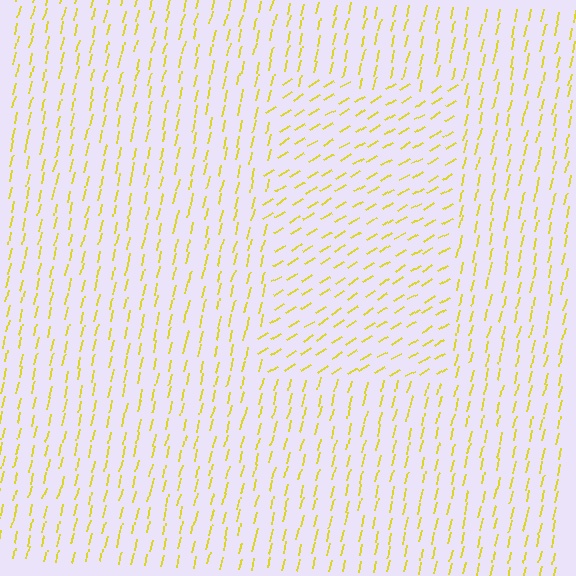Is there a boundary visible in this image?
Yes, there is a texture boundary formed by a change in line orientation.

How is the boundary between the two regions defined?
The boundary is defined purely by a change in line orientation (approximately 45 degrees difference). All lines are the same color and thickness.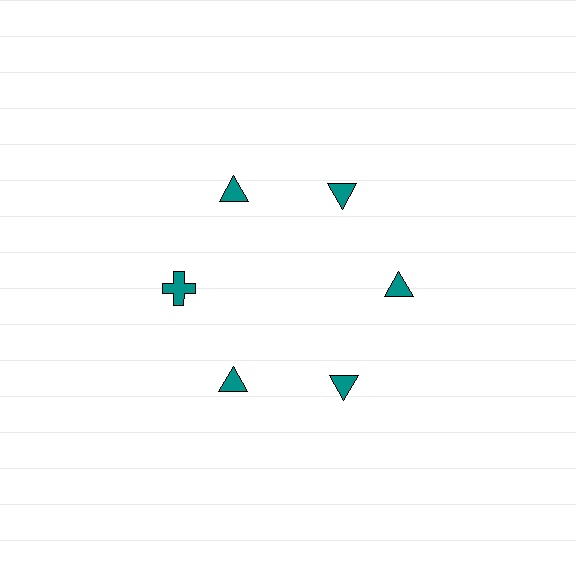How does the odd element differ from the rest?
It has a different shape: cross instead of triangle.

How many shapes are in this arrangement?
There are 6 shapes arranged in a ring pattern.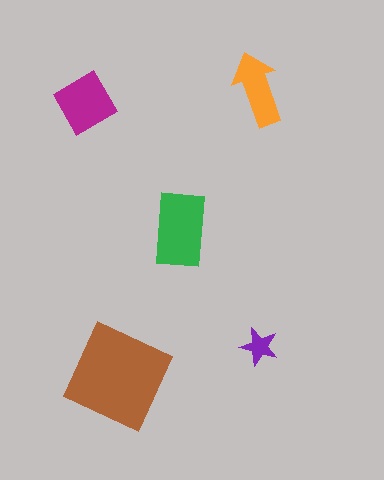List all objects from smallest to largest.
The purple star, the orange arrow, the magenta diamond, the green rectangle, the brown square.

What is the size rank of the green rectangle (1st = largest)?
2nd.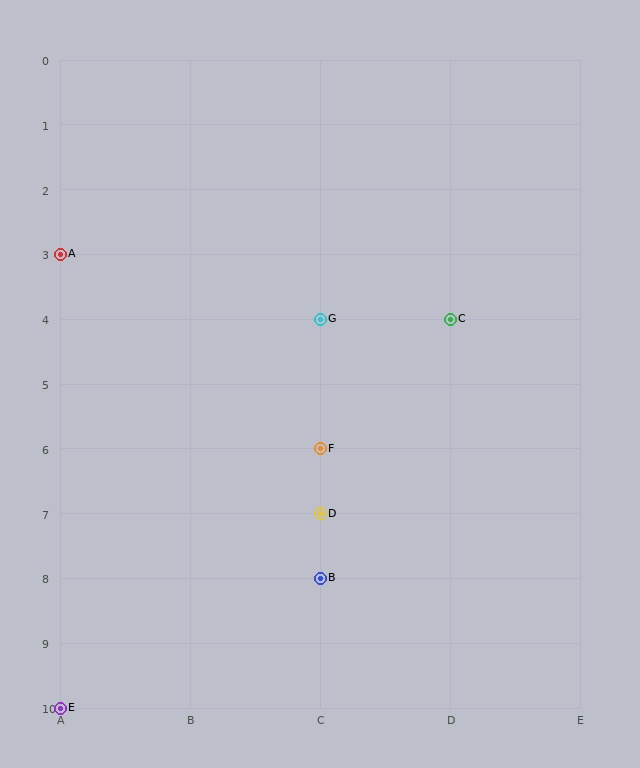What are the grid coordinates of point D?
Point D is at grid coordinates (C, 7).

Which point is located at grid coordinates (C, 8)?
Point B is at (C, 8).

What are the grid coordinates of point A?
Point A is at grid coordinates (A, 3).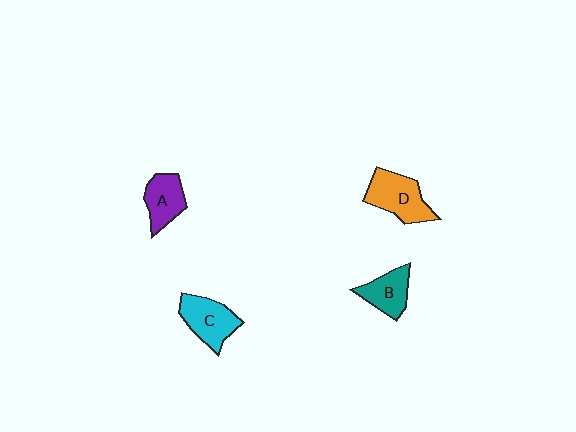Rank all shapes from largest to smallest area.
From largest to smallest: D (orange), C (cyan), A (purple), B (teal).